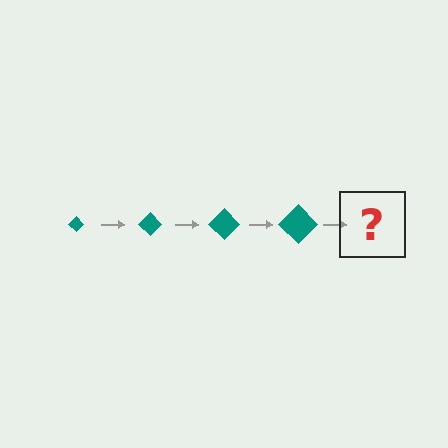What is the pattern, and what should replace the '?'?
The pattern is that the diamond gets progressively larger each step. The '?' should be a teal diamond, larger than the previous one.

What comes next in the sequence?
The next element should be a teal diamond, larger than the previous one.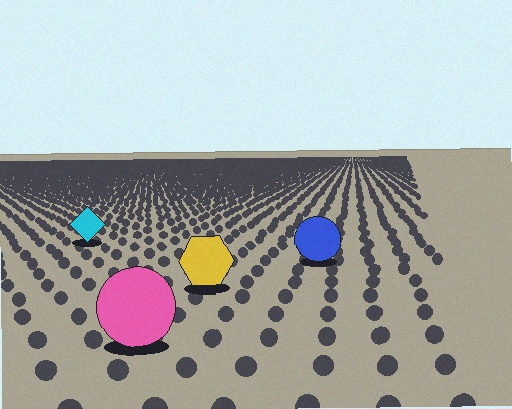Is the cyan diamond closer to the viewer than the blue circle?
No. The blue circle is closer — you can tell from the texture gradient: the ground texture is coarser near it.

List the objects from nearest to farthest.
From nearest to farthest: the pink circle, the yellow hexagon, the blue circle, the cyan diamond.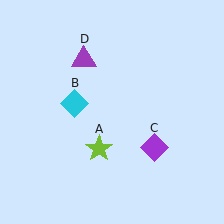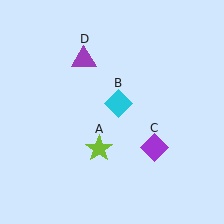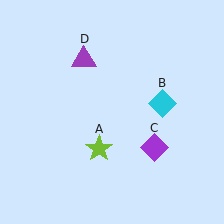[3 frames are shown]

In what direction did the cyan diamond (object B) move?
The cyan diamond (object B) moved right.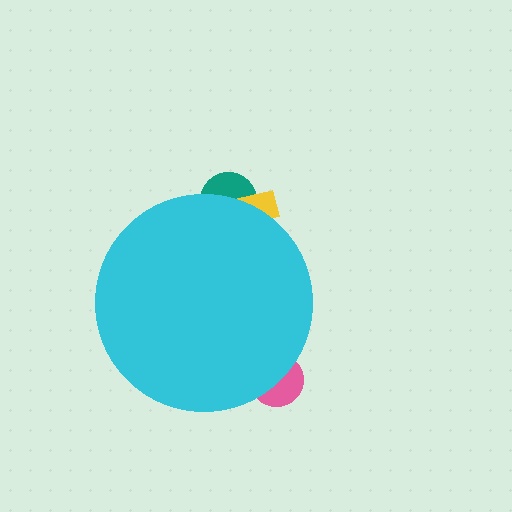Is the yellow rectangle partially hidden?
Yes, the yellow rectangle is partially hidden behind the cyan circle.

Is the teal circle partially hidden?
Yes, the teal circle is partially hidden behind the cyan circle.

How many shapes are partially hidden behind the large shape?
3 shapes are partially hidden.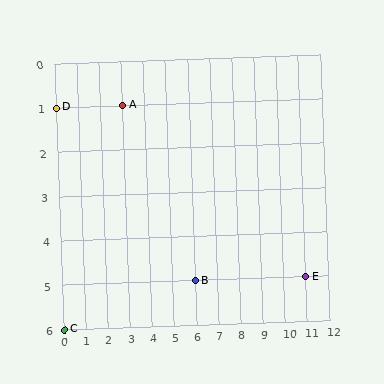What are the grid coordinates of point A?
Point A is at grid coordinates (3, 1).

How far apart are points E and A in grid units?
Points E and A are 8 columns and 4 rows apart (about 8.9 grid units diagonally).